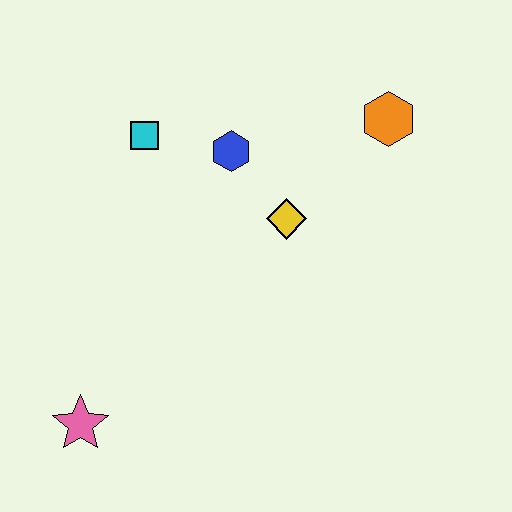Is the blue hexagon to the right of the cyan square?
Yes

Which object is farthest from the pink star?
The orange hexagon is farthest from the pink star.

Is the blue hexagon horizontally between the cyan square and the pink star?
No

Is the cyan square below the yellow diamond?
No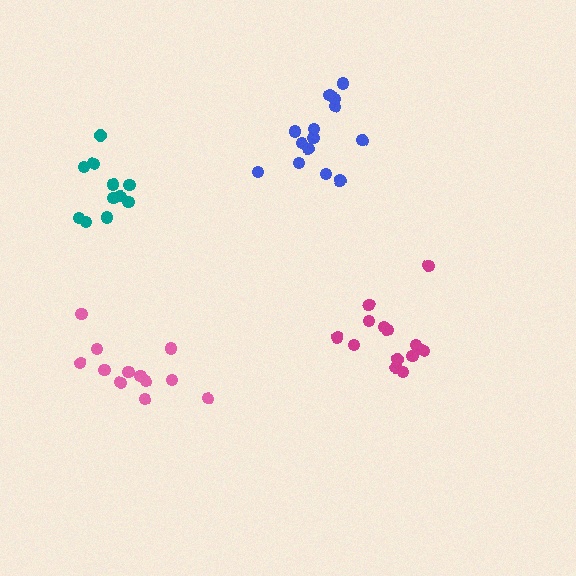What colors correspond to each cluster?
The clusters are colored: blue, magenta, pink, teal.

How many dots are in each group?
Group 1: 15 dots, Group 2: 13 dots, Group 3: 12 dots, Group 4: 11 dots (51 total).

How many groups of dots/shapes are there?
There are 4 groups.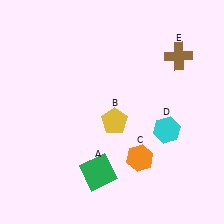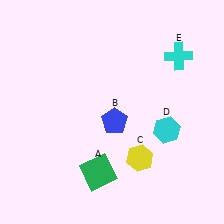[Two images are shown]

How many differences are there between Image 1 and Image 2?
There are 3 differences between the two images.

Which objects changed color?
B changed from yellow to blue. C changed from orange to yellow. E changed from brown to cyan.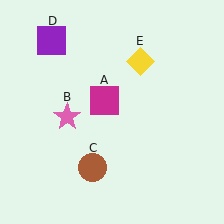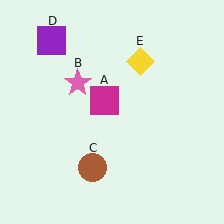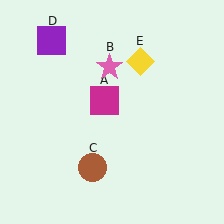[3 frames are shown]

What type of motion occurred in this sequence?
The pink star (object B) rotated clockwise around the center of the scene.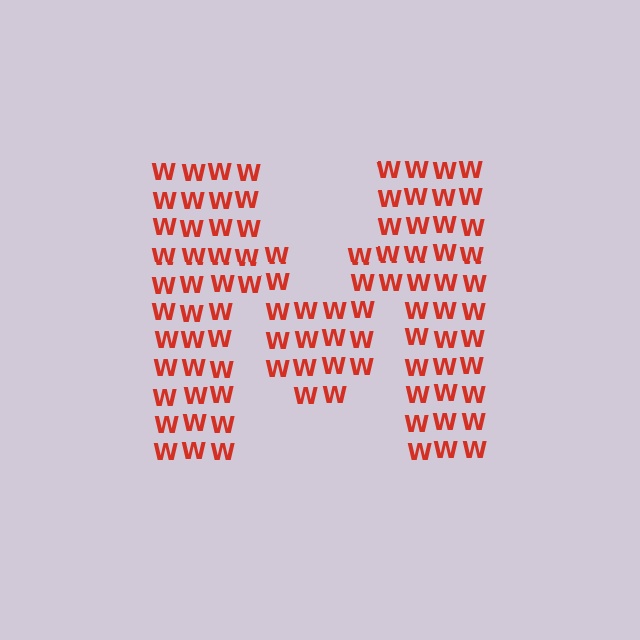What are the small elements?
The small elements are letter W's.